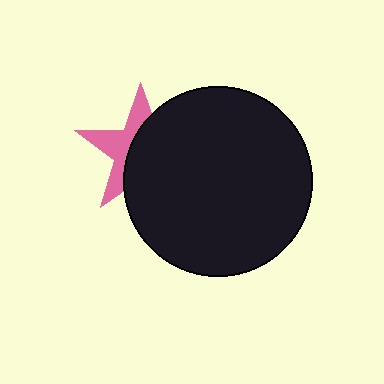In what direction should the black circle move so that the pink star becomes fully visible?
The black circle should move right. That is the shortest direction to clear the overlap and leave the pink star fully visible.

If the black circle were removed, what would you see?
You would see the complete pink star.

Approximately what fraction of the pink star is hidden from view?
Roughly 59% of the pink star is hidden behind the black circle.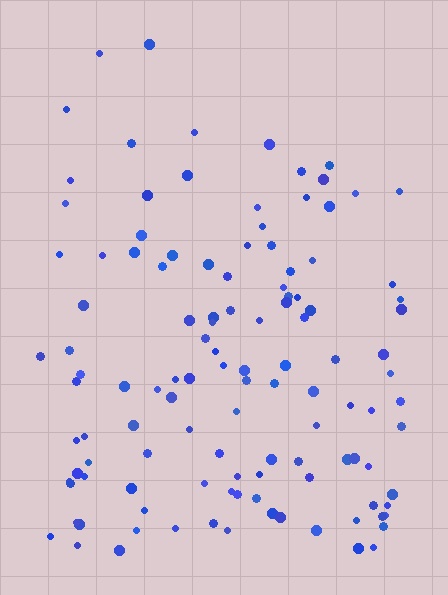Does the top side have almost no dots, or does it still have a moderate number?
Still a moderate number, just noticeably fewer than the bottom.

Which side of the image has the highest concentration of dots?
The bottom.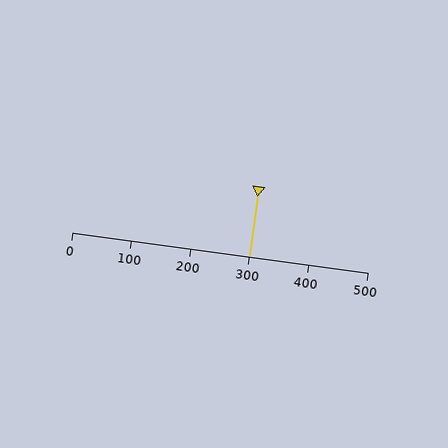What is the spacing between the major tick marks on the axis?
The major ticks are spaced 100 apart.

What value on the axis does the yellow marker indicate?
The marker indicates approximately 300.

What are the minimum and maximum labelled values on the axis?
The axis runs from 0 to 500.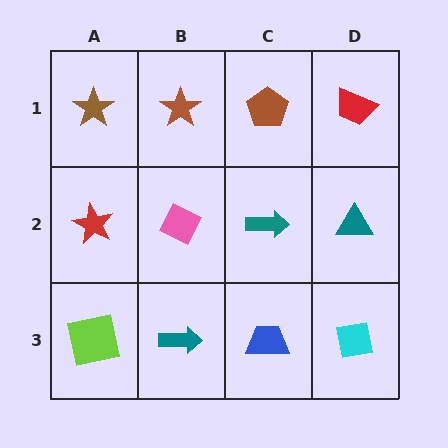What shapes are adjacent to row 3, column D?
A teal triangle (row 2, column D), a blue trapezoid (row 3, column C).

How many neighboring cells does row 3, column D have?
2.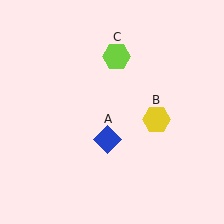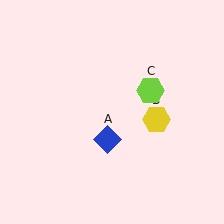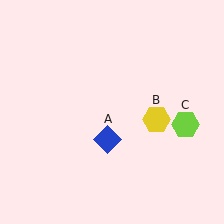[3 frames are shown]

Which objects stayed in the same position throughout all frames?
Blue diamond (object A) and yellow hexagon (object B) remained stationary.